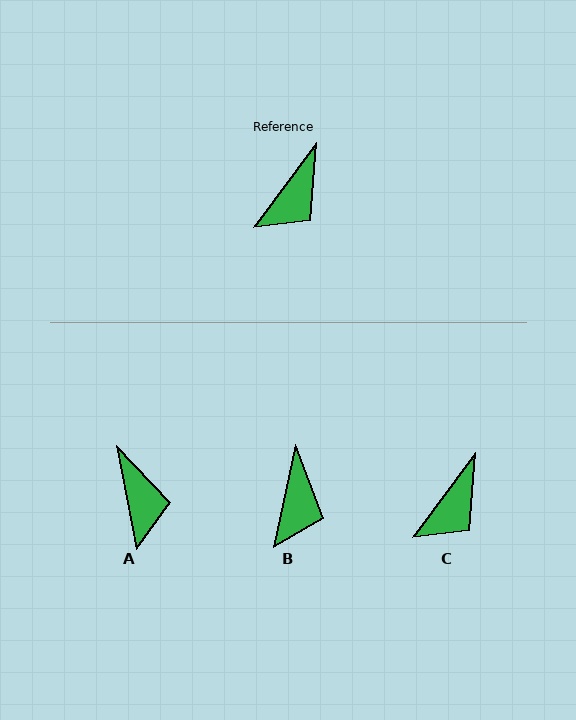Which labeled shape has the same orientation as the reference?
C.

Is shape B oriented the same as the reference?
No, it is off by about 25 degrees.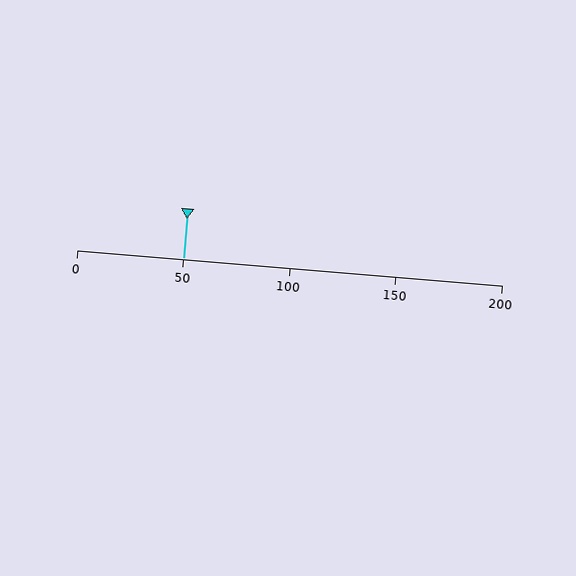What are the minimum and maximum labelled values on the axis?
The axis runs from 0 to 200.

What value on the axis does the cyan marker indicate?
The marker indicates approximately 50.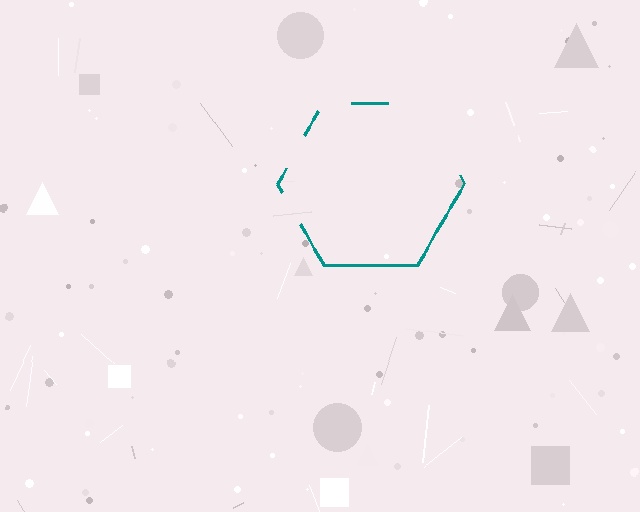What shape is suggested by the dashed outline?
The dashed outline suggests a hexagon.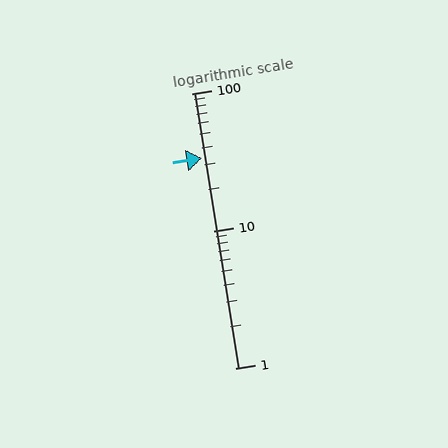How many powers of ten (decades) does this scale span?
The scale spans 2 decades, from 1 to 100.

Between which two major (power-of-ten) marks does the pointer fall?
The pointer is between 10 and 100.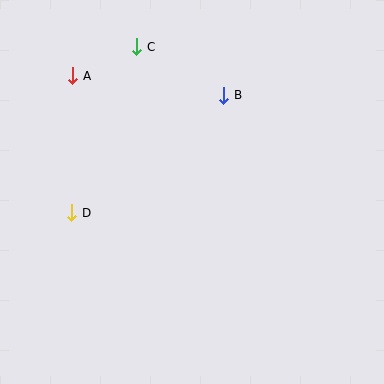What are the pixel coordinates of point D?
Point D is at (72, 213).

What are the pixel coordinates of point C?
Point C is at (137, 47).